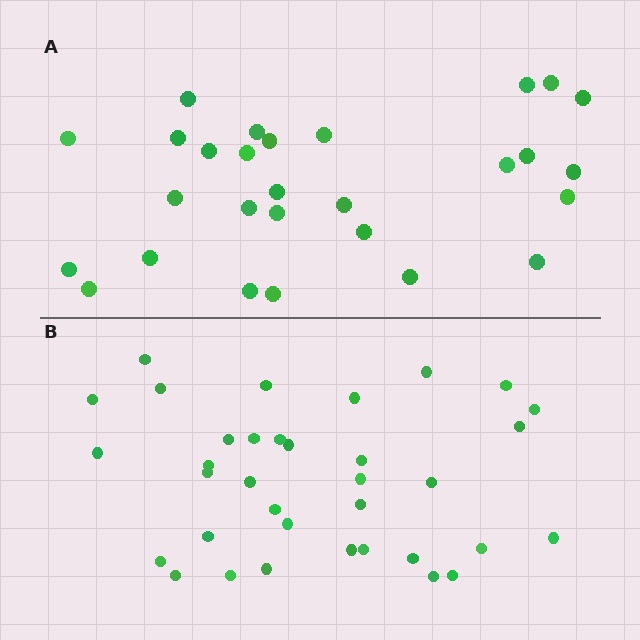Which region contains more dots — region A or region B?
Region B (the bottom region) has more dots.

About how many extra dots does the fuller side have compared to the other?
Region B has roughly 8 or so more dots than region A.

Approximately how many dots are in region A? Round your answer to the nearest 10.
About 30 dots. (The exact count is 28, which rounds to 30.)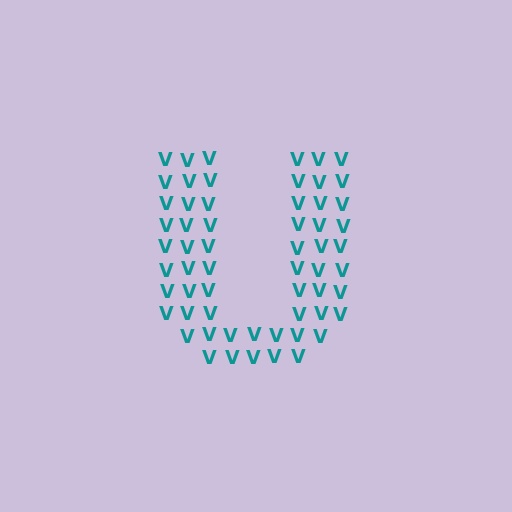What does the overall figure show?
The overall figure shows the letter U.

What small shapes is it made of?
It is made of small letter V's.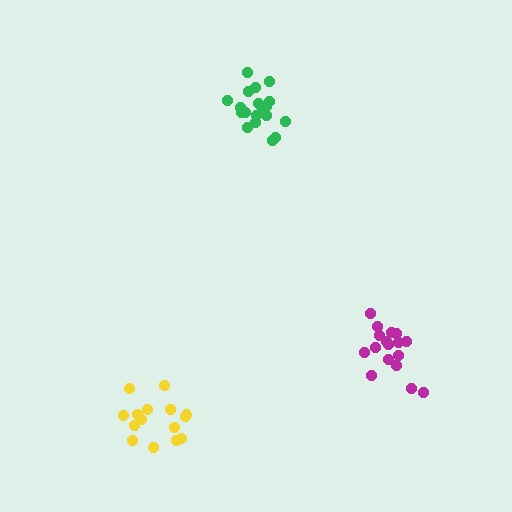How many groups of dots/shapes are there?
There are 3 groups.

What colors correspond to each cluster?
The clusters are colored: magenta, yellow, green.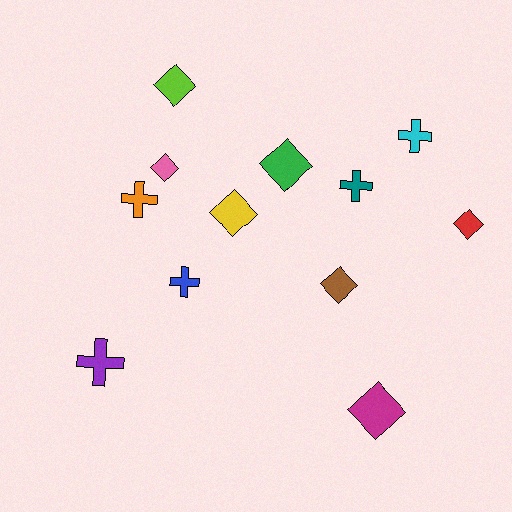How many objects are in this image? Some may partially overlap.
There are 12 objects.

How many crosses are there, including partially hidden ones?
There are 5 crosses.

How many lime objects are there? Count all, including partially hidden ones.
There is 1 lime object.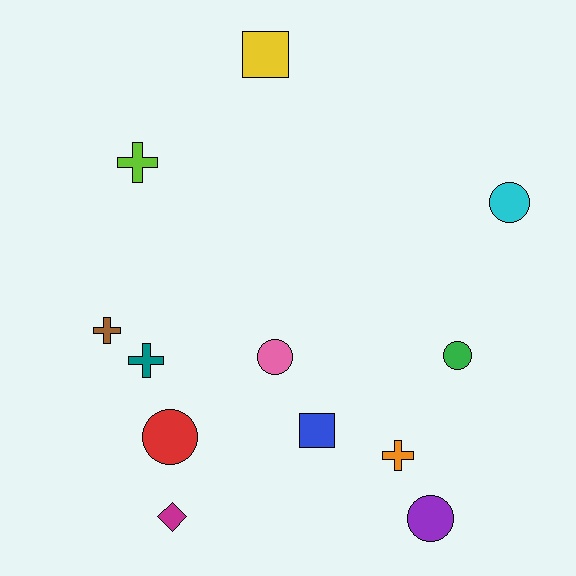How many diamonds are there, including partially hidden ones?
There is 1 diamond.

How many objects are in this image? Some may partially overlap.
There are 12 objects.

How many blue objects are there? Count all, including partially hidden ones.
There is 1 blue object.